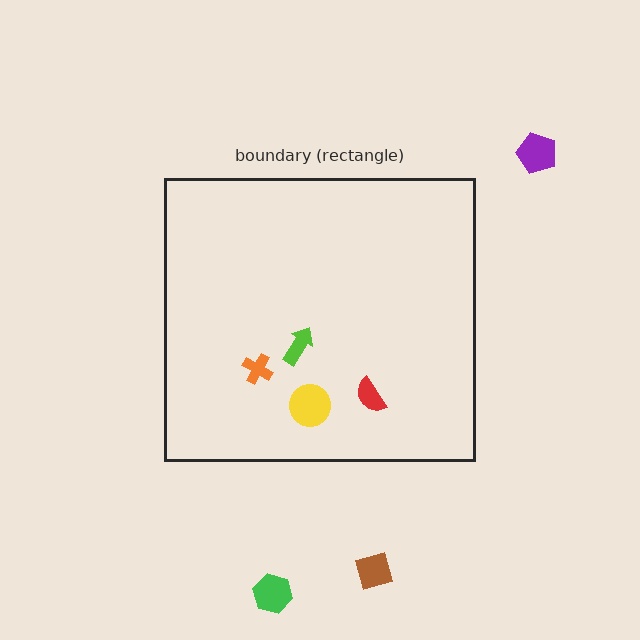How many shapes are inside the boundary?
4 inside, 3 outside.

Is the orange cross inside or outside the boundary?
Inside.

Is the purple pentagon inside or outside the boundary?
Outside.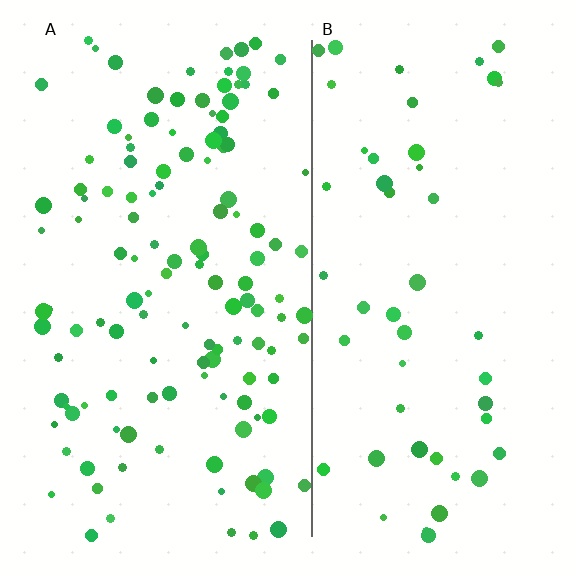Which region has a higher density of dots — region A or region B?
A (the left).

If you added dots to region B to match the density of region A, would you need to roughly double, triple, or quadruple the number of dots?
Approximately triple.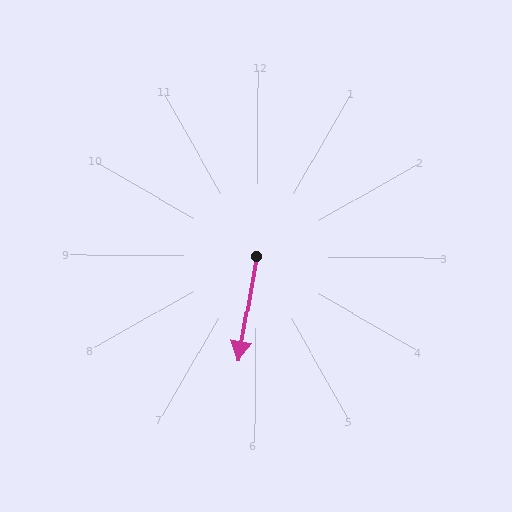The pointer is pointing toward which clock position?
Roughly 6 o'clock.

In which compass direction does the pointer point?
South.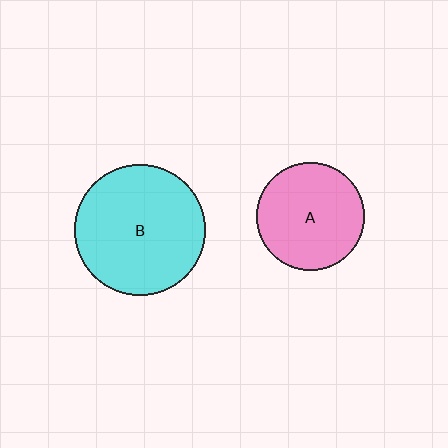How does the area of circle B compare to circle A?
Approximately 1.5 times.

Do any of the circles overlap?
No, none of the circles overlap.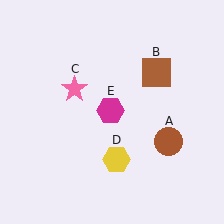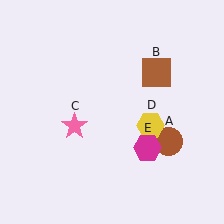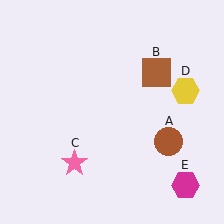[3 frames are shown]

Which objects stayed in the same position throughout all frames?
Brown circle (object A) and brown square (object B) remained stationary.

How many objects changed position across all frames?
3 objects changed position: pink star (object C), yellow hexagon (object D), magenta hexagon (object E).